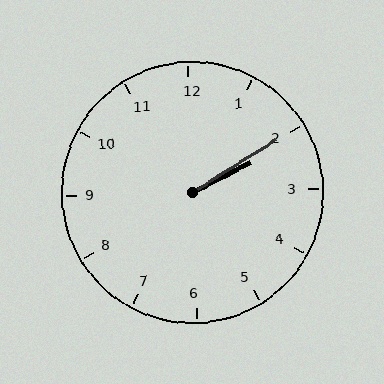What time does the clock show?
2:10.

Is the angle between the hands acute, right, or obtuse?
It is acute.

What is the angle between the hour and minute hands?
Approximately 5 degrees.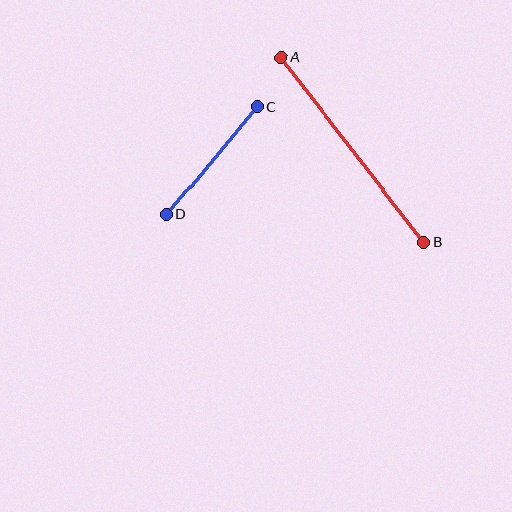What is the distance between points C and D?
The distance is approximately 141 pixels.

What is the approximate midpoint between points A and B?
The midpoint is at approximately (353, 150) pixels.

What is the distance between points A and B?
The distance is approximately 234 pixels.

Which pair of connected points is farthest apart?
Points A and B are farthest apart.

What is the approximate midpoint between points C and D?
The midpoint is at approximately (212, 161) pixels.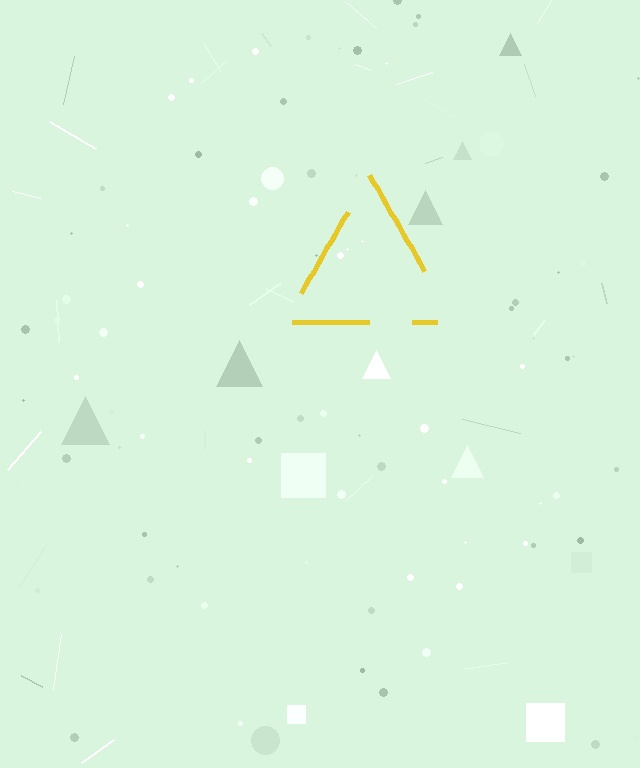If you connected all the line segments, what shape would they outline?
They would outline a triangle.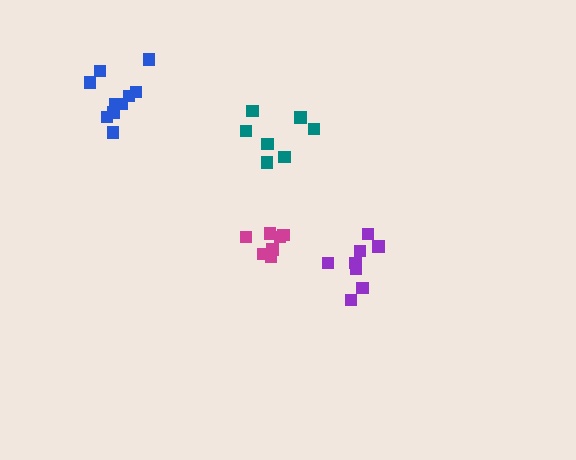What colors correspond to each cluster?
The clusters are colored: magenta, teal, blue, purple.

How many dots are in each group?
Group 1: 7 dots, Group 2: 7 dots, Group 3: 10 dots, Group 4: 8 dots (32 total).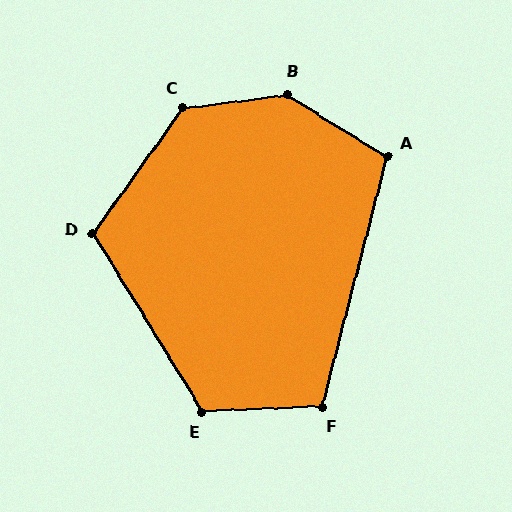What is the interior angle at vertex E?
Approximately 119 degrees (obtuse).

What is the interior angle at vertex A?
Approximately 108 degrees (obtuse).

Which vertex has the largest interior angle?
B, at approximately 140 degrees.